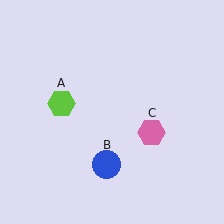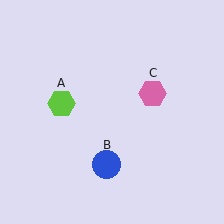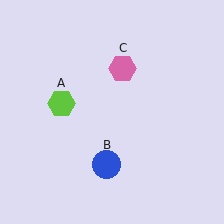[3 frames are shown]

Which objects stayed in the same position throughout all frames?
Lime hexagon (object A) and blue circle (object B) remained stationary.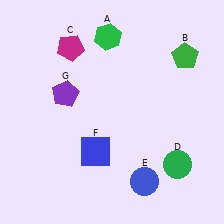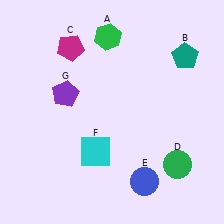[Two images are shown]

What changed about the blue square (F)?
In Image 1, F is blue. In Image 2, it changed to cyan.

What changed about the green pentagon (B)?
In Image 1, B is green. In Image 2, it changed to teal.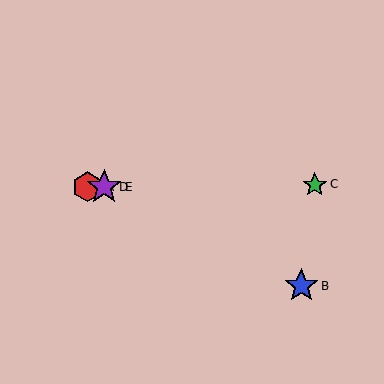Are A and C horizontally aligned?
Yes, both are at y≈187.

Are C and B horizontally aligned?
No, C is at y≈184 and B is at y≈285.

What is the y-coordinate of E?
Object E is at y≈187.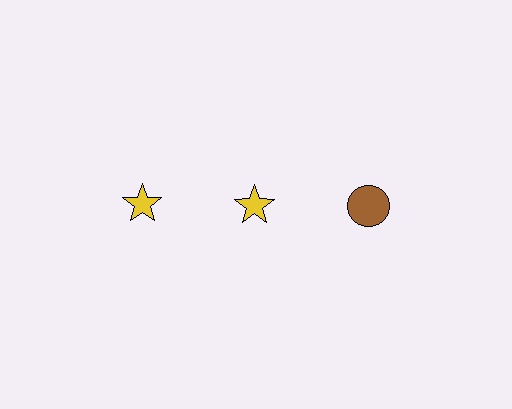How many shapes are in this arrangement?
There are 3 shapes arranged in a grid pattern.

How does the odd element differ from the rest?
It differs in both color (brown instead of yellow) and shape (circle instead of star).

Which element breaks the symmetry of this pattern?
The brown circle in the top row, center column breaks the symmetry. All other shapes are yellow stars.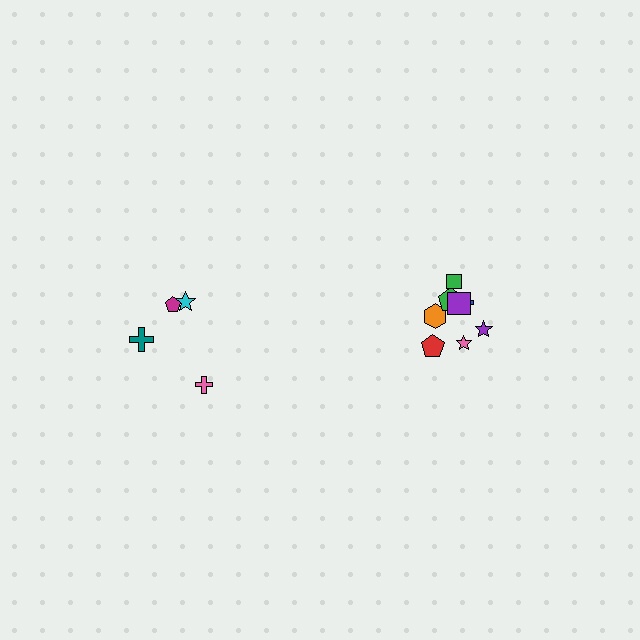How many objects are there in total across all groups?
There are 12 objects.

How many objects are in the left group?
There are 4 objects.